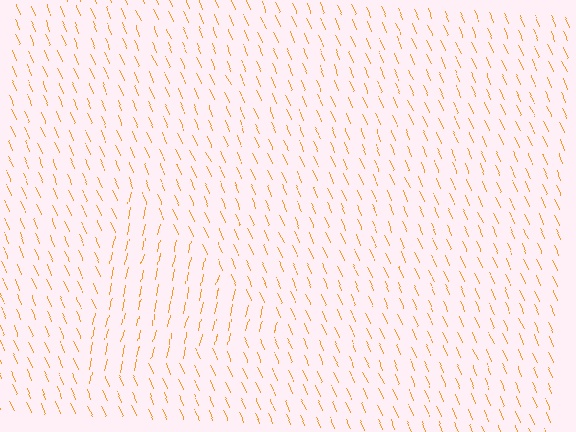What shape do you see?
I see a triangle.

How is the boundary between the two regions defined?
The boundary is defined purely by a change in line orientation (approximately 37 degrees difference). All lines are the same color and thickness.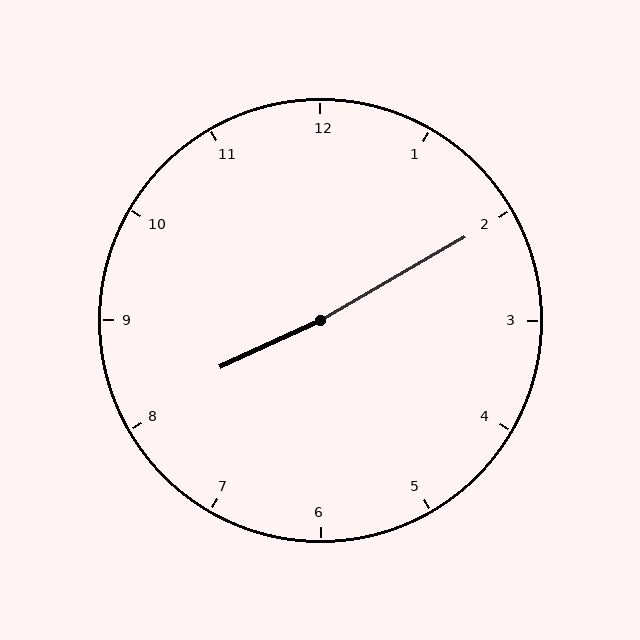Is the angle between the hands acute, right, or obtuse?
It is obtuse.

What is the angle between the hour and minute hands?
Approximately 175 degrees.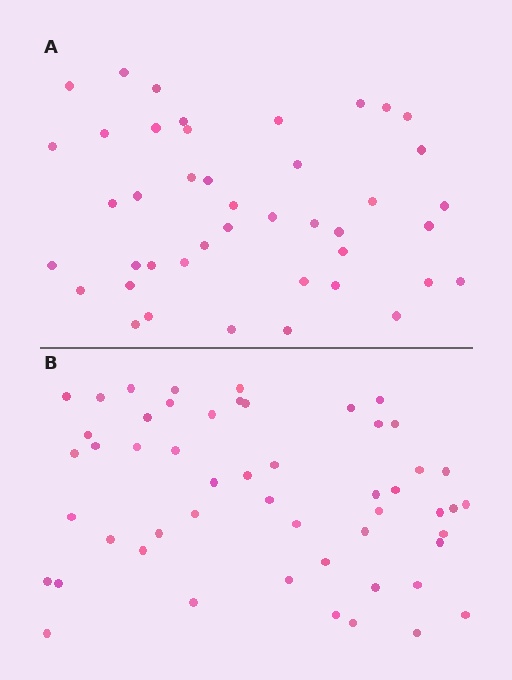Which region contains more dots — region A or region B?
Region B (the bottom region) has more dots.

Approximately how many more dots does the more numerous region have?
Region B has roughly 8 or so more dots than region A.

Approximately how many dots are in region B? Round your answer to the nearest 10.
About 50 dots. (The exact count is 52, which rounds to 50.)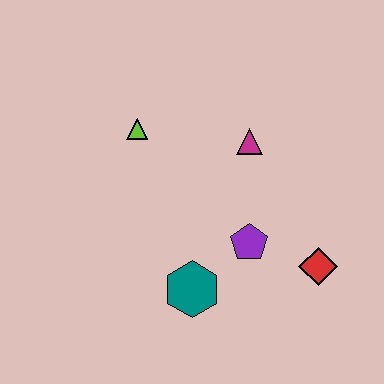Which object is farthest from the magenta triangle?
The teal hexagon is farthest from the magenta triangle.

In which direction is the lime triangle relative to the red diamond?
The lime triangle is to the left of the red diamond.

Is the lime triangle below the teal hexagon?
No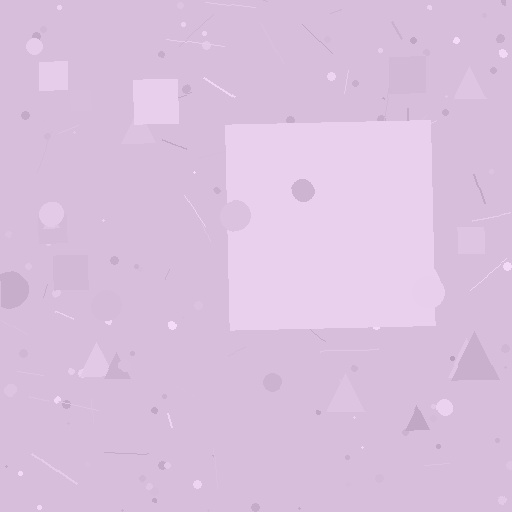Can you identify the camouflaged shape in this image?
The camouflaged shape is a square.